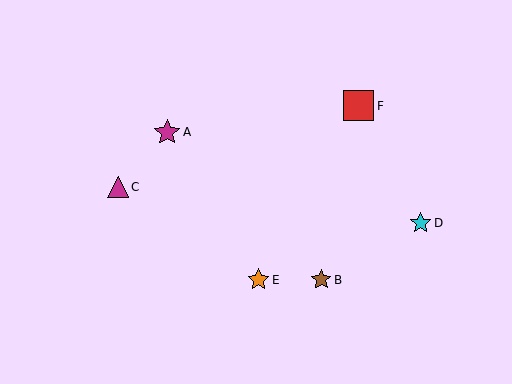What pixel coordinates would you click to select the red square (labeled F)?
Click at (359, 106) to select the red square F.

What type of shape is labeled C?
Shape C is a magenta triangle.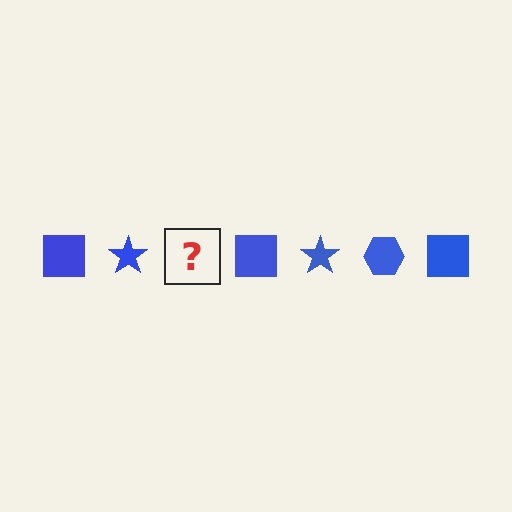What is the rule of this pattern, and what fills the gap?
The rule is that the pattern cycles through square, star, hexagon shapes in blue. The gap should be filled with a blue hexagon.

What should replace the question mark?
The question mark should be replaced with a blue hexagon.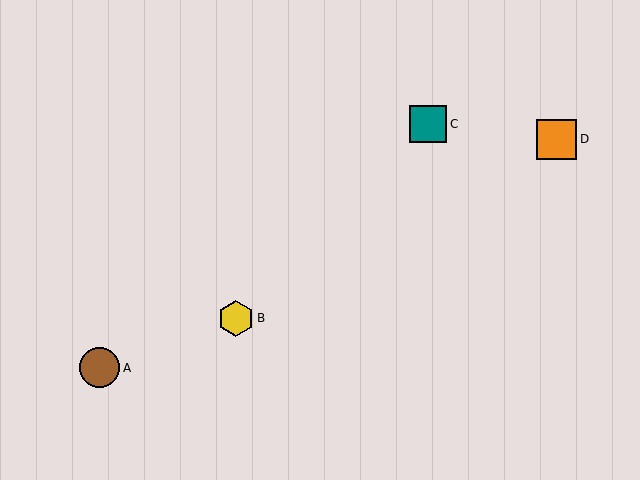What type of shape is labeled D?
Shape D is an orange square.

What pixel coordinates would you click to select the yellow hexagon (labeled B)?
Click at (236, 318) to select the yellow hexagon B.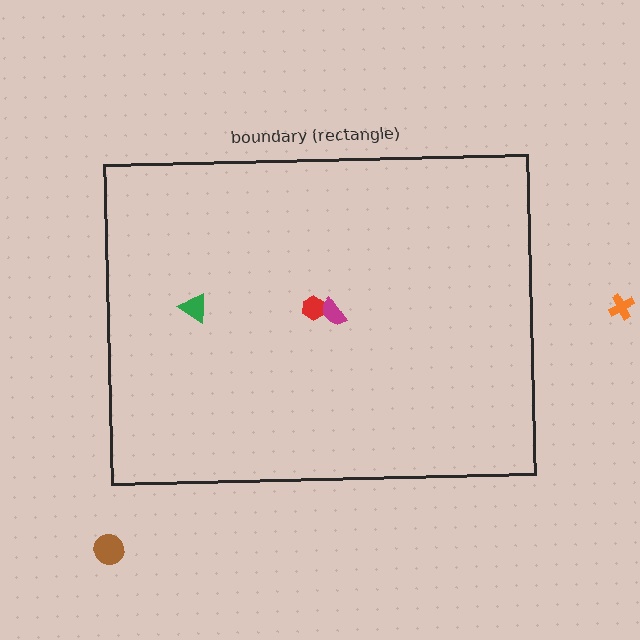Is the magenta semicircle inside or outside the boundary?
Inside.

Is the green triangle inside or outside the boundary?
Inside.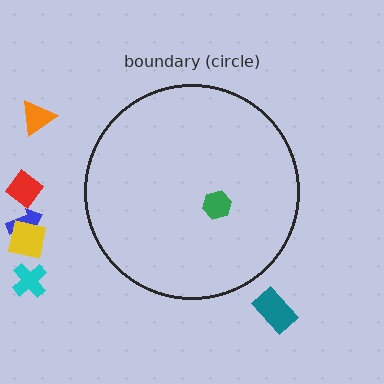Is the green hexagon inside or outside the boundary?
Inside.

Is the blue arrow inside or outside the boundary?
Outside.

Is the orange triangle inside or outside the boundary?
Outside.